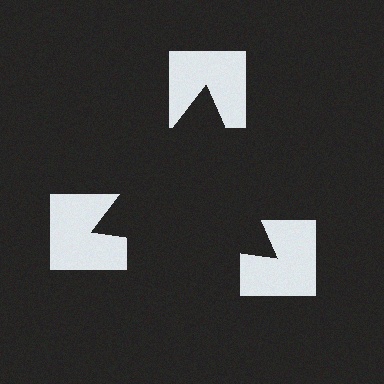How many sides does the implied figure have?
3 sides.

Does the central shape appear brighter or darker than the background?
It typically appears slightly darker than the background, even though no actual brightness change is drawn.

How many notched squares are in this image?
There are 3 — one at each vertex of the illusory triangle.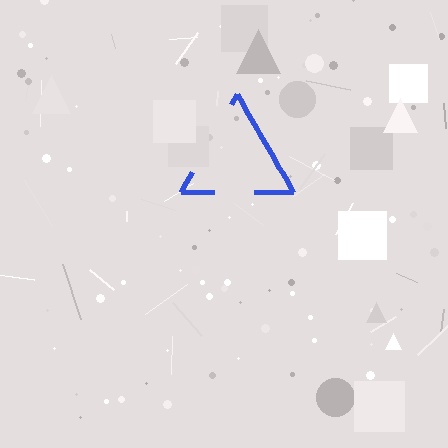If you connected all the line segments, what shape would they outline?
They would outline a triangle.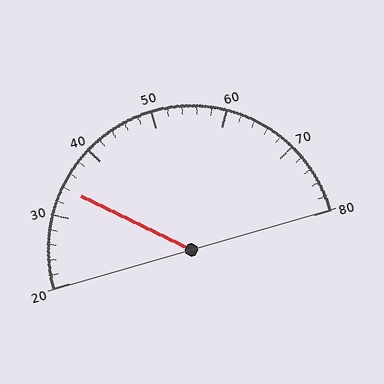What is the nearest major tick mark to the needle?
The nearest major tick mark is 30.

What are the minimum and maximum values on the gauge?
The gauge ranges from 20 to 80.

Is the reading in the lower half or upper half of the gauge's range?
The reading is in the lower half of the range (20 to 80).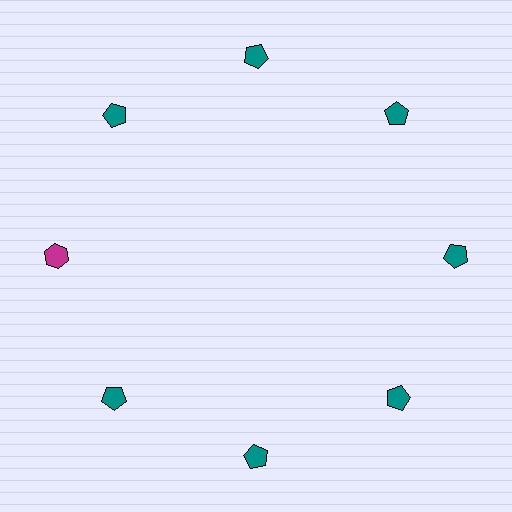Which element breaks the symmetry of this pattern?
The magenta hexagon at roughly the 9 o'clock position breaks the symmetry. All other shapes are teal pentagons.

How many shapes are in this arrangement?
There are 8 shapes arranged in a ring pattern.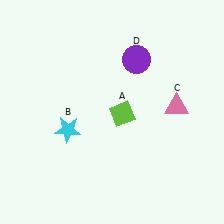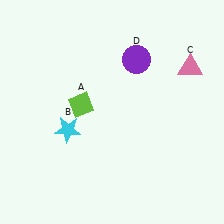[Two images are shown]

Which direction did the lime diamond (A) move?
The lime diamond (A) moved left.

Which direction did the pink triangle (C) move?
The pink triangle (C) moved up.